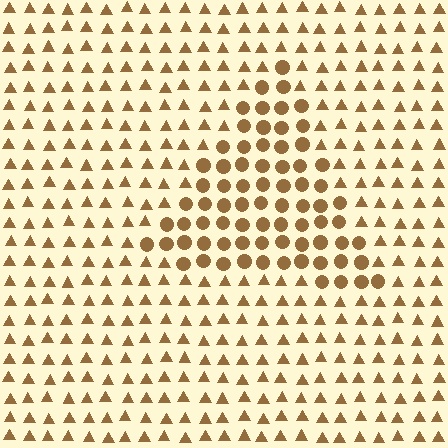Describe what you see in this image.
The image is filled with small brown elements arranged in a uniform grid. A triangle-shaped region contains circles, while the surrounding area contains triangles. The boundary is defined purely by the change in element shape.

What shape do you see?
I see a triangle.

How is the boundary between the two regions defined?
The boundary is defined by a change in element shape: circles inside vs. triangles outside. All elements share the same color and spacing.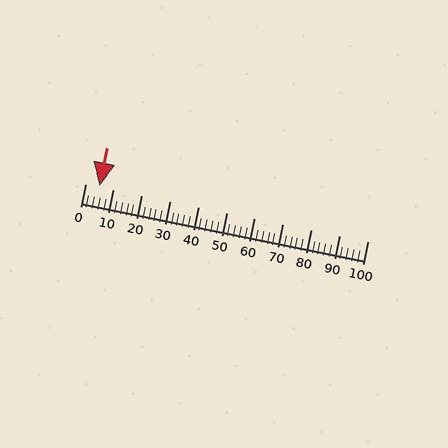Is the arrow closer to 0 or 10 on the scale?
The arrow is closer to 10.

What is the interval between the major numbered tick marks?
The major tick marks are spaced 10 units apart.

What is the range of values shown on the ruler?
The ruler shows values from 0 to 100.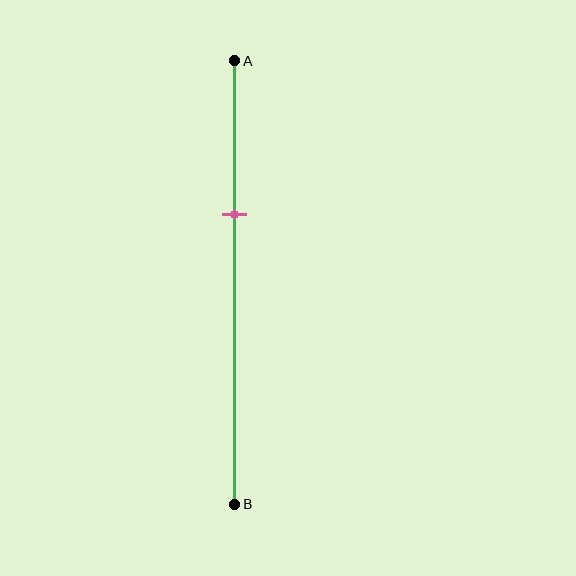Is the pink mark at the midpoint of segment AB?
No, the mark is at about 35% from A, not at the 50% midpoint.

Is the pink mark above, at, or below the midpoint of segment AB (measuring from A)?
The pink mark is above the midpoint of segment AB.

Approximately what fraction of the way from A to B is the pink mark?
The pink mark is approximately 35% of the way from A to B.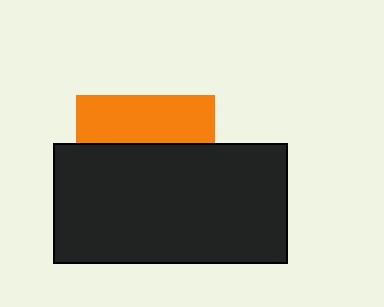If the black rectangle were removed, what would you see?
You would see the complete orange square.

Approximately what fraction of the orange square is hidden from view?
Roughly 65% of the orange square is hidden behind the black rectangle.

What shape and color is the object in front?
The object in front is a black rectangle.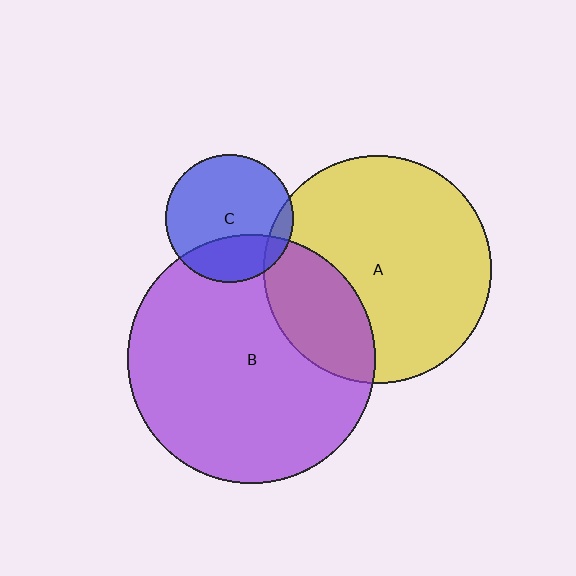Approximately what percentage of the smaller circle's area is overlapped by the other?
Approximately 25%.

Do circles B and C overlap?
Yes.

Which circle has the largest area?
Circle B (purple).